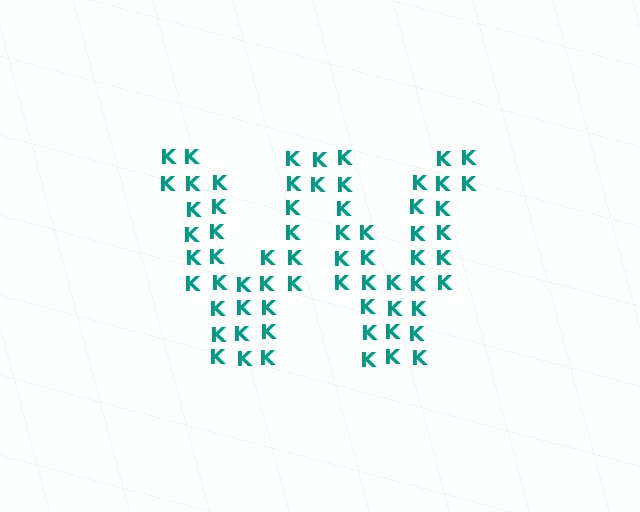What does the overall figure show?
The overall figure shows the letter W.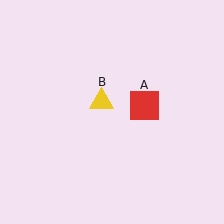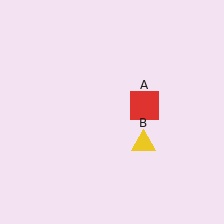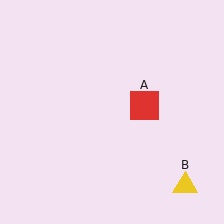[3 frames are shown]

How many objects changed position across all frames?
1 object changed position: yellow triangle (object B).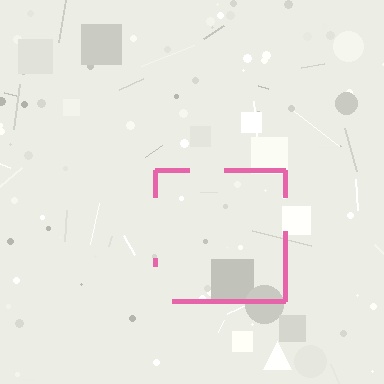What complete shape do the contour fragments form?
The contour fragments form a square.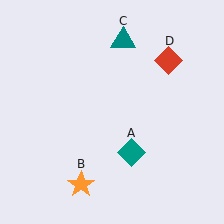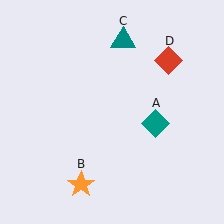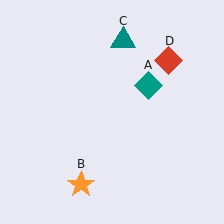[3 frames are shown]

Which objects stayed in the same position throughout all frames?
Orange star (object B) and teal triangle (object C) and red diamond (object D) remained stationary.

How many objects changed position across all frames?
1 object changed position: teal diamond (object A).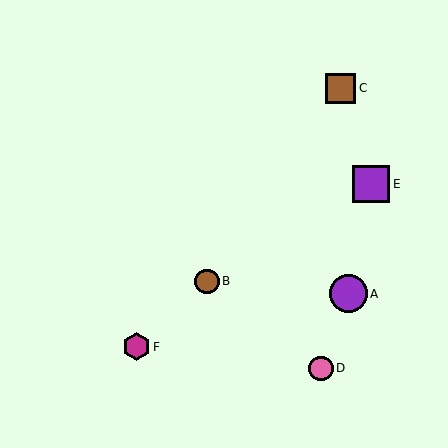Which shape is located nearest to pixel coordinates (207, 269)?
The brown circle (labeled B) at (207, 281) is nearest to that location.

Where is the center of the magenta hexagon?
The center of the magenta hexagon is at (136, 347).